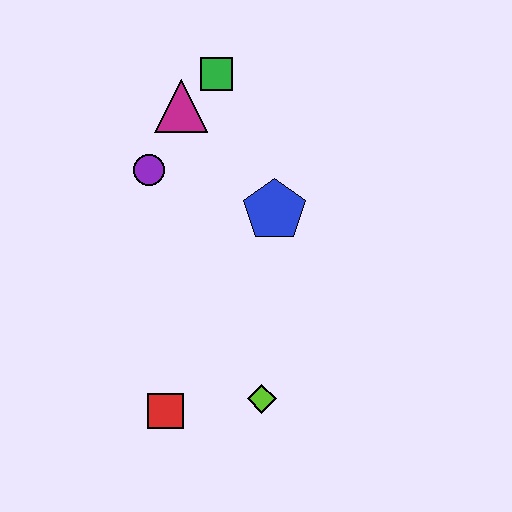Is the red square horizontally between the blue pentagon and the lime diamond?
No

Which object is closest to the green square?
The magenta triangle is closest to the green square.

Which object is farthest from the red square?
The green square is farthest from the red square.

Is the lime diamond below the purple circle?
Yes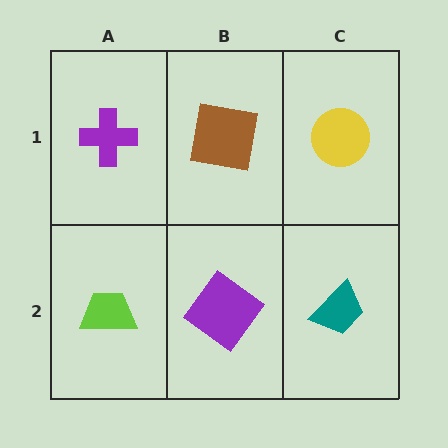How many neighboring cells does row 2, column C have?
2.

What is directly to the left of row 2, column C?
A purple diamond.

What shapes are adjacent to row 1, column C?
A teal trapezoid (row 2, column C), a brown square (row 1, column B).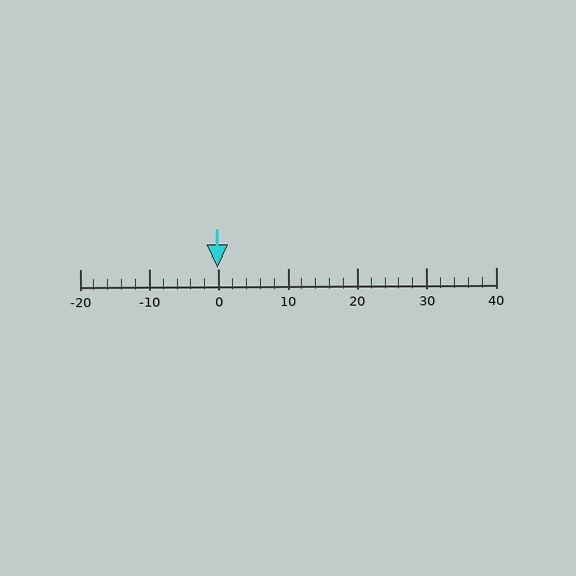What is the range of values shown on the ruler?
The ruler shows values from -20 to 40.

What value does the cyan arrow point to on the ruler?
The cyan arrow points to approximately 0.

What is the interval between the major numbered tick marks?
The major tick marks are spaced 10 units apart.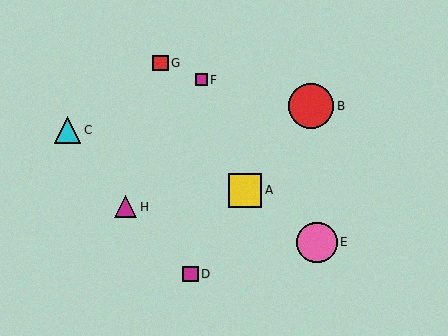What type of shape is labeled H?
Shape H is a magenta triangle.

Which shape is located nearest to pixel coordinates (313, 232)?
The pink circle (labeled E) at (317, 242) is nearest to that location.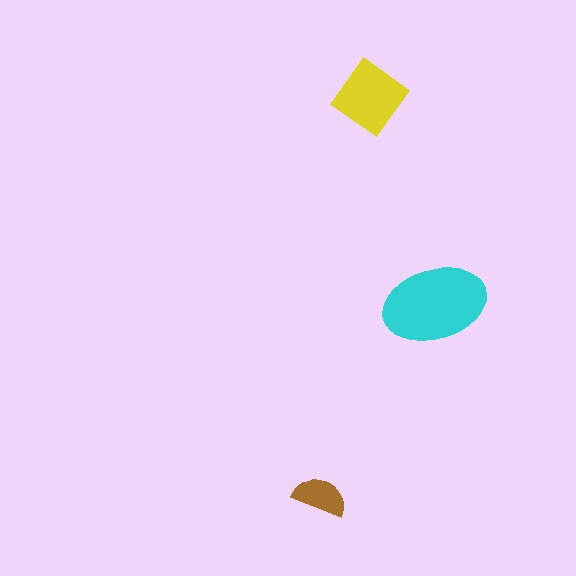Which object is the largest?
The cyan ellipse.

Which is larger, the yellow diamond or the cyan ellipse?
The cyan ellipse.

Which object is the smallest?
The brown semicircle.